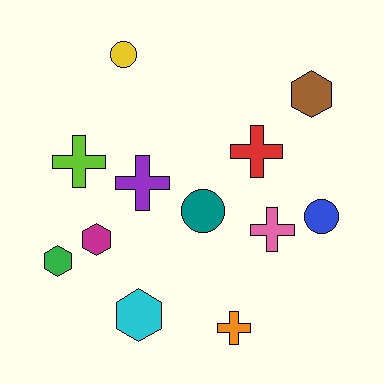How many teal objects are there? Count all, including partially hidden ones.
There is 1 teal object.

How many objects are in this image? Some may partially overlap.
There are 12 objects.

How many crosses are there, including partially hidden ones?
There are 5 crosses.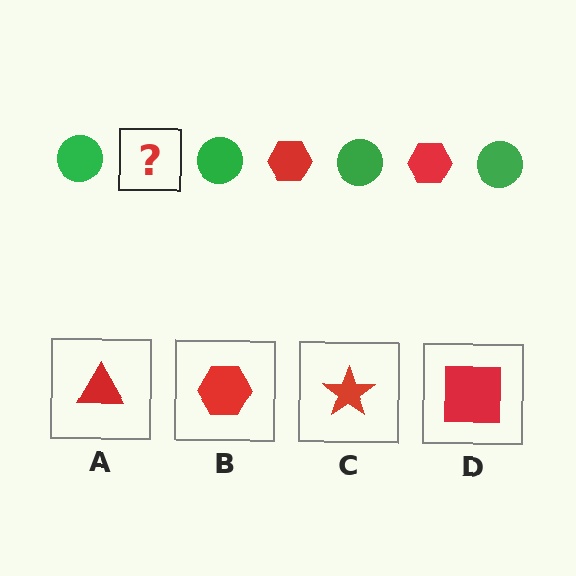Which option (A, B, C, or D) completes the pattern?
B.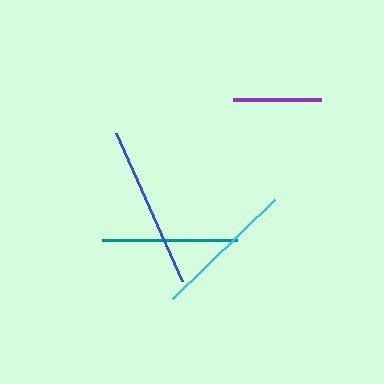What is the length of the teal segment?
The teal segment is approximately 135 pixels long.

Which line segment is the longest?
The blue line is the longest at approximately 162 pixels.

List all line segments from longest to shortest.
From longest to shortest: blue, cyan, teal, purple.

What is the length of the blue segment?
The blue segment is approximately 162 pixels long.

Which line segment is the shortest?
The purple line is the shortest at approximately 88 pixels.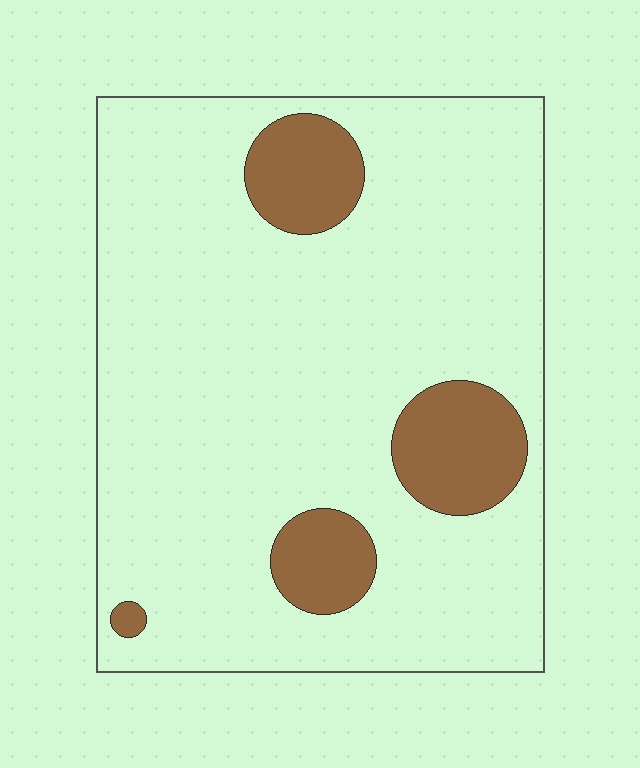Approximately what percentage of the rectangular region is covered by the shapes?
Approximately 15%.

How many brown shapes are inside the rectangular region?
4.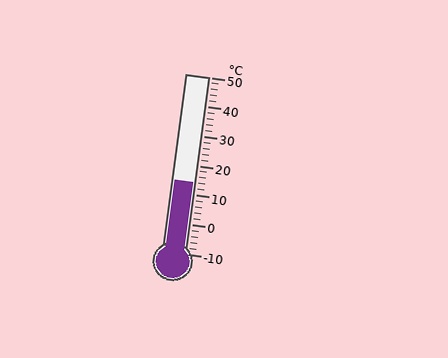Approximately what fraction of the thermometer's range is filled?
The thermometer is filled to approximately 40% of its range.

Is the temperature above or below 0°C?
The temperature is above 0°C.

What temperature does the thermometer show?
The thermometer shows approximately 14°C.